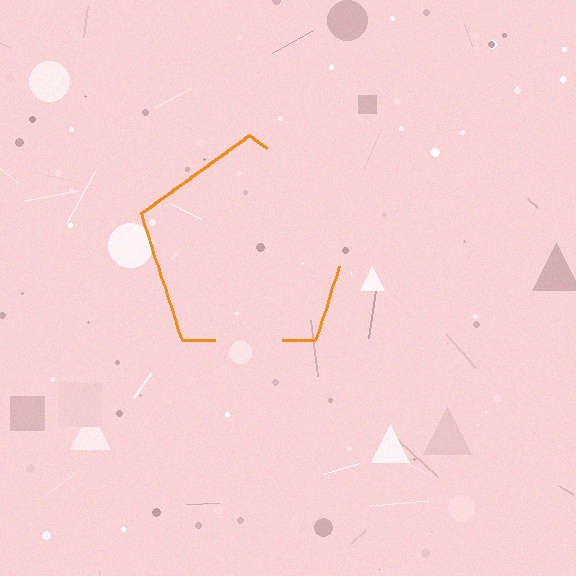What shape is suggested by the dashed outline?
The dashed outline suggests a pentagon.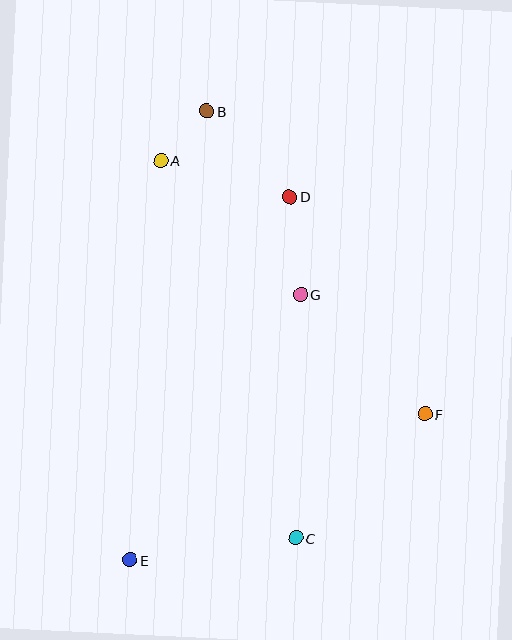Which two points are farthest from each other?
Points B and E are farthest from each other.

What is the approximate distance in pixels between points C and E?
The distance between C and E is approximately 167 pixels.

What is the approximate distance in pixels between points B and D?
The distance between B and D is approximately 119 pixels.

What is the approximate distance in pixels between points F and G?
The distance between F and G is approximately 173 pixels.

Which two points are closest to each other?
Points A and B are closest to each other.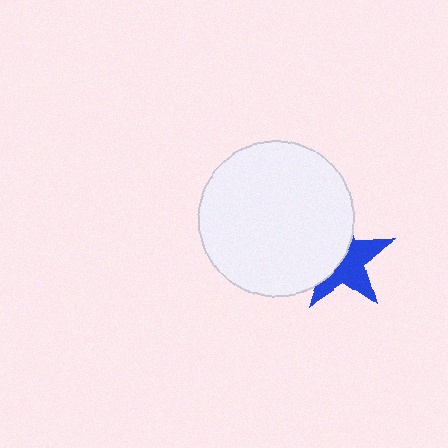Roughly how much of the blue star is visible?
About half of it is visible (roughly 53%).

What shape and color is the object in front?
The object in front is a white circle.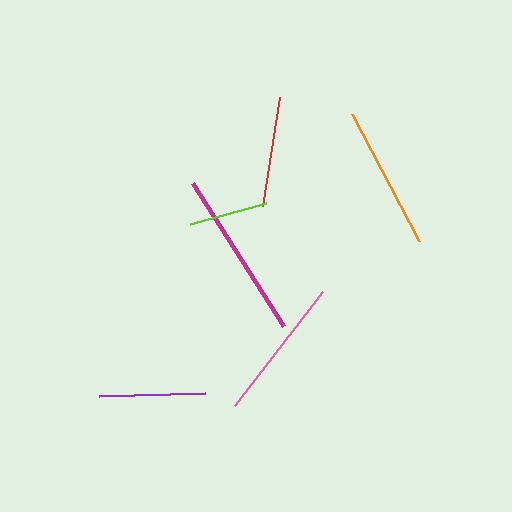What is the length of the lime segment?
The lime segment is approximately 78 pixels long.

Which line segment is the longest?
The magenta line is the longest at approximately 169 pixels.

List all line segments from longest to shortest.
From longest to shortest: magenta, pink, orange, red, purple, lime.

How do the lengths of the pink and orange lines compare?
The pink and orange lines are approximately the same length.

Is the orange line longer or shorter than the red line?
The orange line is longer than the red line.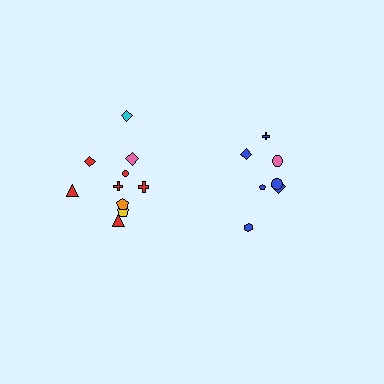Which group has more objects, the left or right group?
The left group.